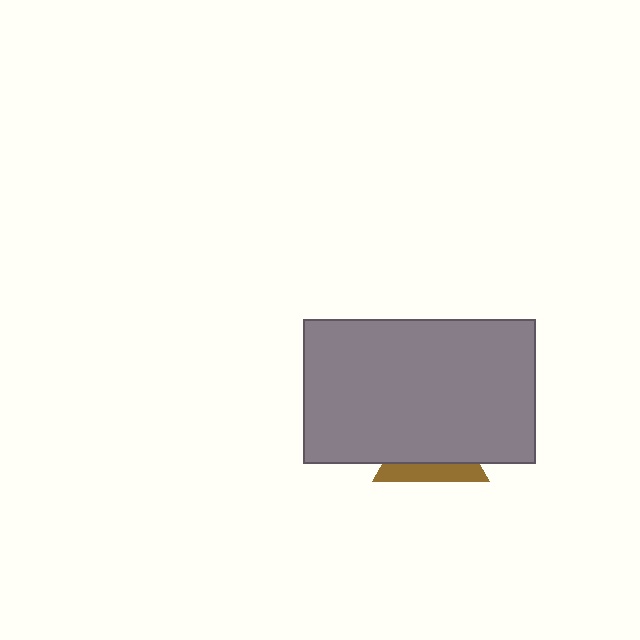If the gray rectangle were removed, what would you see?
You would see the complete brown triangle.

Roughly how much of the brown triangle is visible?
A small part of it is visible (roughly 32%).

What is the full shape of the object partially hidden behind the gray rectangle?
The partially hidden object is a brown triangle.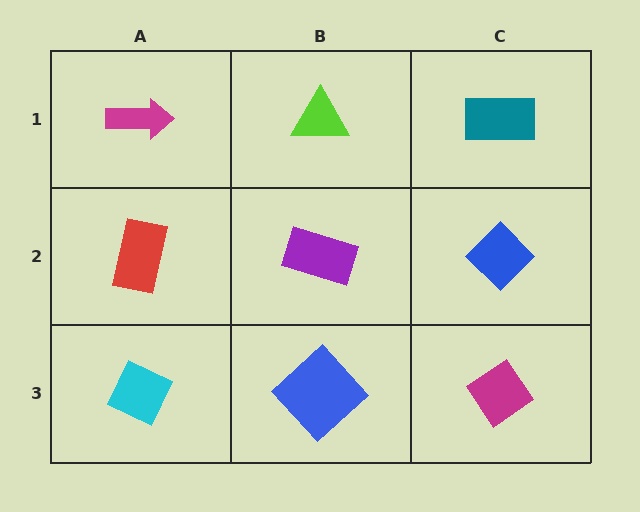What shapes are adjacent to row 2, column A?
A magenta arrow (row 1, column A), a cyan diamond (row 3, column A), a purple rectangle (row 2, column B).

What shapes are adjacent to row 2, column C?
A teal rectangle (row 1, column C), a magenta diamond (row 3, column C), a purple rectangle (row 2, column B).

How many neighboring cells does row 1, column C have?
2.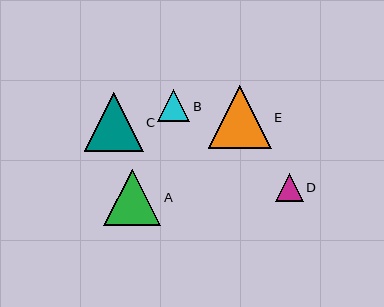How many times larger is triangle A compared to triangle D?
Triangle A is approximately 2.1 times the size of triangle D.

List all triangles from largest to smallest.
From largest to smallest: E, C, A, B, D.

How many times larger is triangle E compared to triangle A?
Triangle E is approximately 1.1 times the size of triangle A.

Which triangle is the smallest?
Triangle D is the smallest with a size of approximately 27 pixels.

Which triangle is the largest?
Triangle E is the largest with a size of approximately 63 pixels.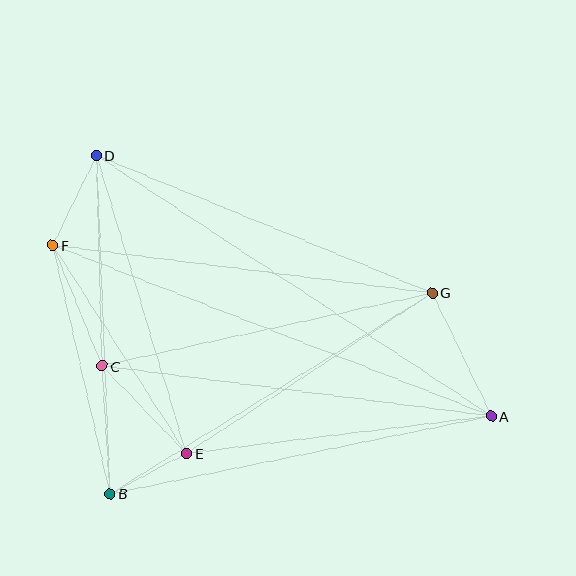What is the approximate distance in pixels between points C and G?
The distance between C and G is approximately 338 pixels.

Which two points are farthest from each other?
Points A and D are farthest from each other.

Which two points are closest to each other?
Points B and E are closest to each other.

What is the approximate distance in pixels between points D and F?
The distance between D and F is approximately 100 pixels.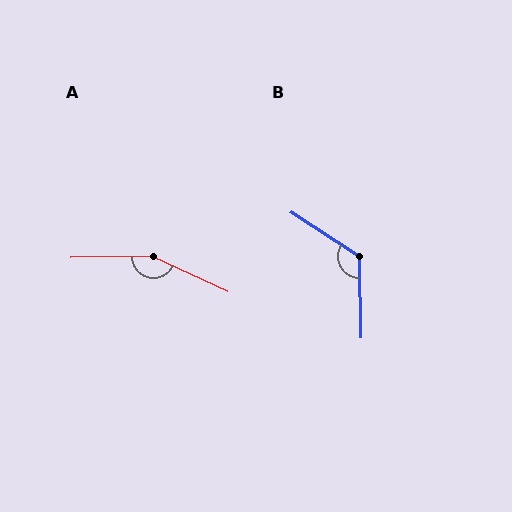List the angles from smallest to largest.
B (124°), A (154°).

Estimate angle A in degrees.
Approximately 154 degrees.